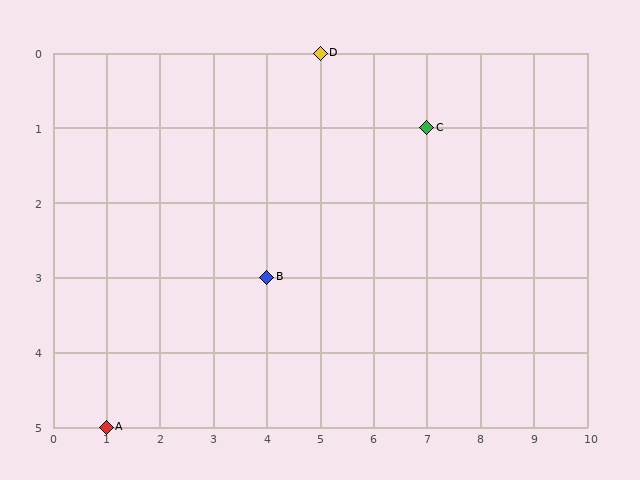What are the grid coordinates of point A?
Point A is at grid coordinates (1, 5).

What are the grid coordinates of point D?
Point D is at grid coordinates (5, 0).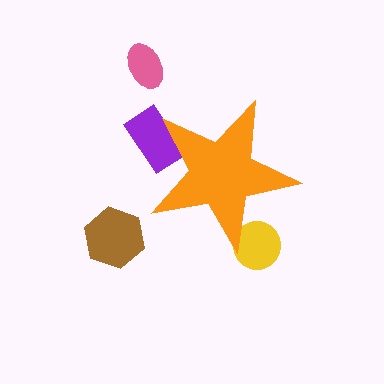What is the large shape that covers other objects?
An orange star.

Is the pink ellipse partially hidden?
No, the pink ellipse is fully visible.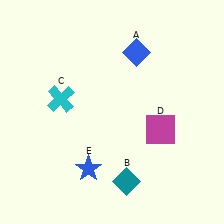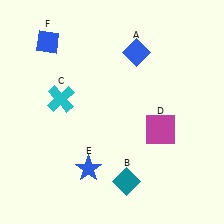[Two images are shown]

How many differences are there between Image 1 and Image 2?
There is 1 difference between the two images.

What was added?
A blue diamond (F) was added in Image 2.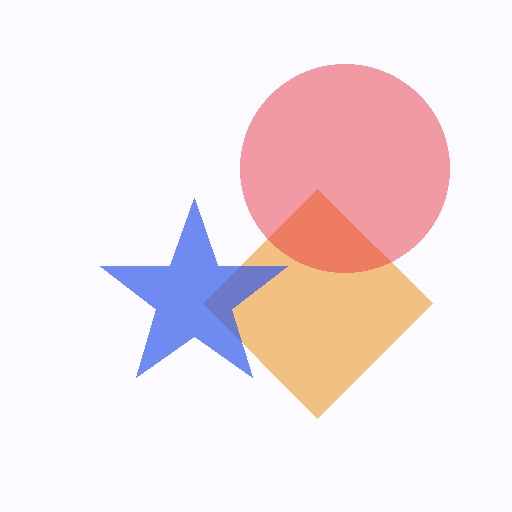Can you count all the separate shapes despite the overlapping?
Yes, there are 3 separate shapes.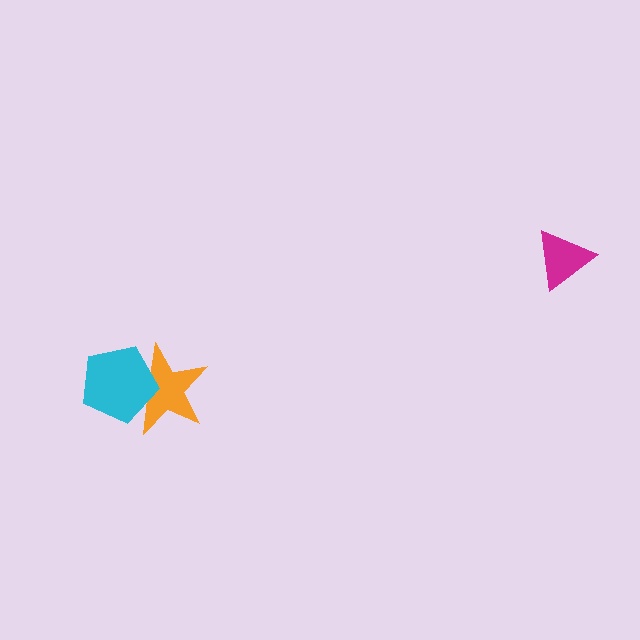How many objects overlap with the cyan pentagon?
1 object overlaps with the cyan pentagon.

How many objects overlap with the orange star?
1 object overlaps with the orange star.